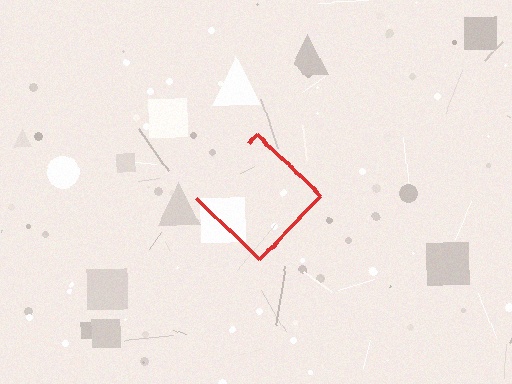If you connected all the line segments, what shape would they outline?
They would outline a diamond.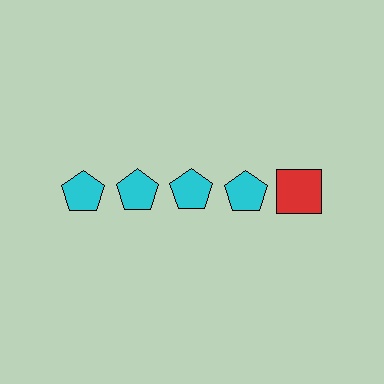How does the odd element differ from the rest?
It differs in both color (red instead of cyan) and shape (square instead of pentagon).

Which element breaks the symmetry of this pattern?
The red square in the top row, rightmost column breaks the symmetry. All other shapes are cyan pentagons.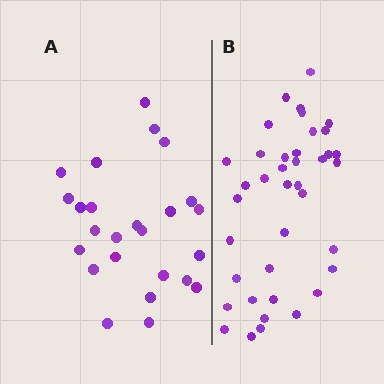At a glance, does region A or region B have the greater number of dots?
Region B (the right region) has more dots.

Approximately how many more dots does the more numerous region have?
Region B has approximately 15 more dots than region A.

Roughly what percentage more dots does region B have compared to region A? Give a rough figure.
About 55% more.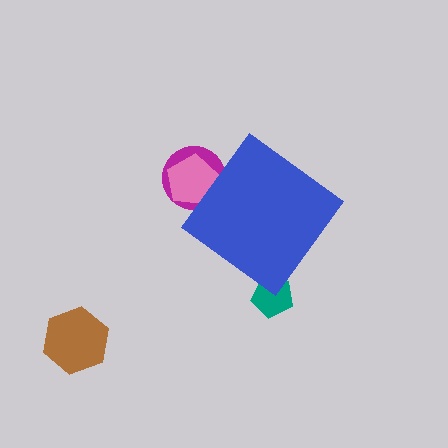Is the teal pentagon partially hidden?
Yes, the teal pentagon is partially hidden behind the blue diamond.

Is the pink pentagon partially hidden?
Yes, the pink pentagon is partially hidden behind the blue diamond.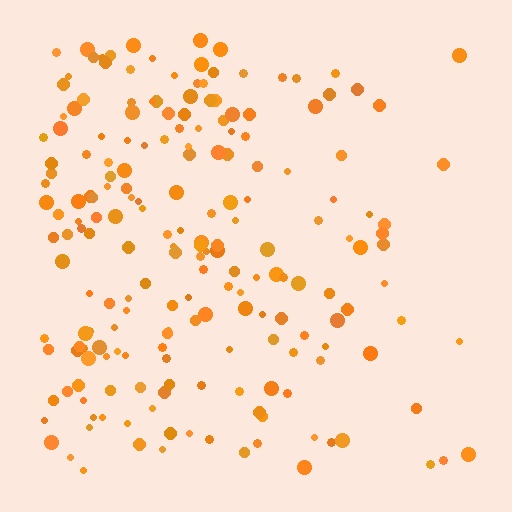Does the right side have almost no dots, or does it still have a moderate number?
Still a moderate number, just noticeably fewer than the left.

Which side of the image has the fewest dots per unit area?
The right.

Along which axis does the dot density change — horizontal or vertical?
Horizontal.